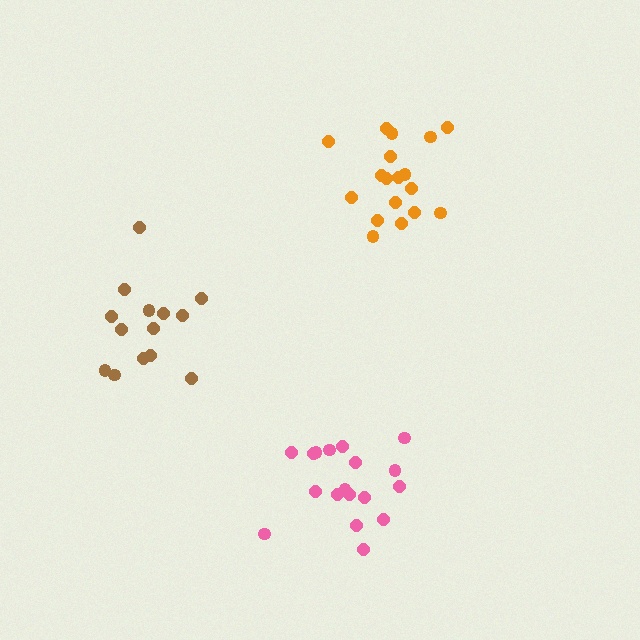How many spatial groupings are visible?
There are 3 spatial groupings.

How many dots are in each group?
Group 1: 18 dots, Group 2: 18 dots, Group 3: 14 dots (50 total).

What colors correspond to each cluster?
The clusters are colored: pink, orange, brown.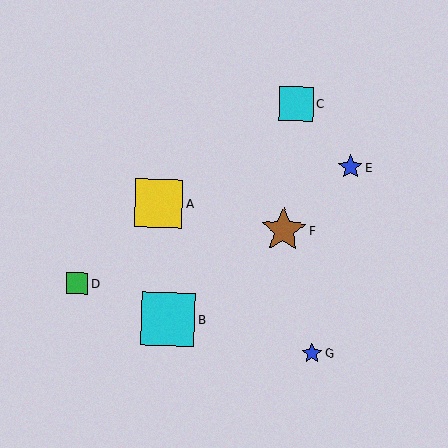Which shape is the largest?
The cyan square (labeled B) is the largest.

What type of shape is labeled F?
Shape F is a brown star.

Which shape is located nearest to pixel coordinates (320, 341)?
The blue star (labeled G) at (312, 353) is nearest to that location.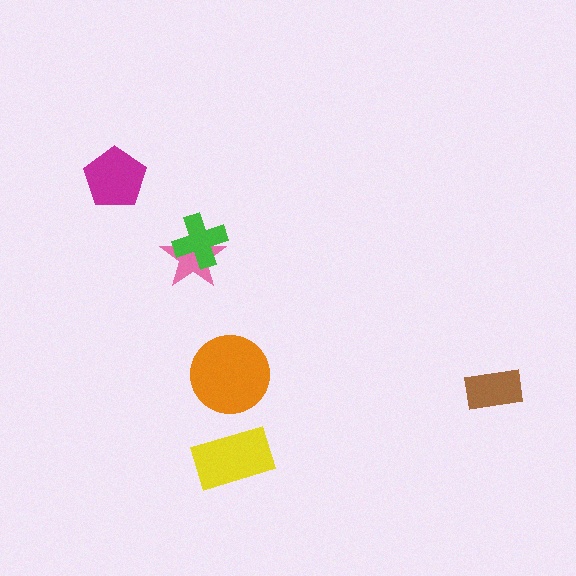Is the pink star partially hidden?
Yes, it is partially covered by another shape.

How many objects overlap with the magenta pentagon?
0 objects overlap with the magenta pentagon.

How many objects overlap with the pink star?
1 object overlaps with the pink star.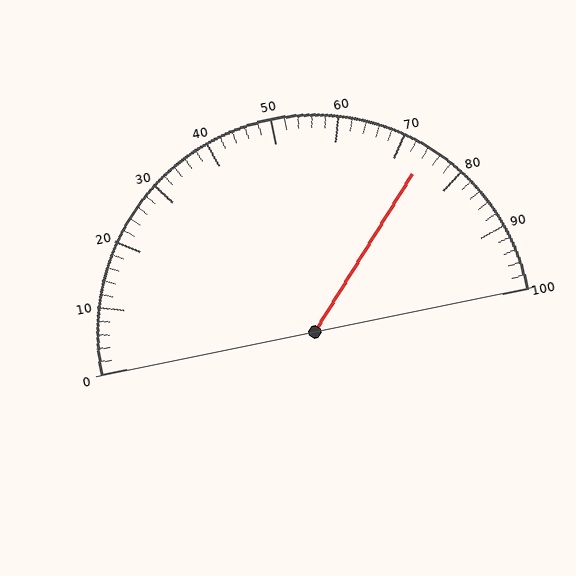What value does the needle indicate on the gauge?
The needle indicates approximately 74.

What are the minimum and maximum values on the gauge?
The gauge ranges from 0 to 100.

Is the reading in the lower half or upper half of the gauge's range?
The reading is in the upper half of the range (0 to 100).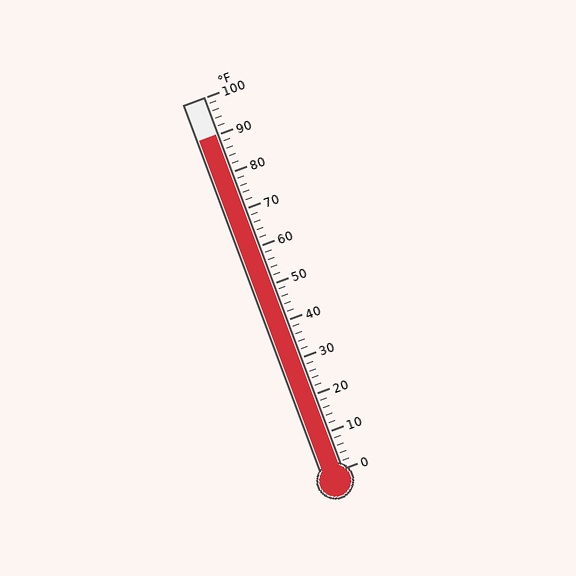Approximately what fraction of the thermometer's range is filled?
The thermometer is filled to approximately 90% of its range.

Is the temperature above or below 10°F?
The temperature is above 10°F.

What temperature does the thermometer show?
The thermometer shows approximately 90°F.